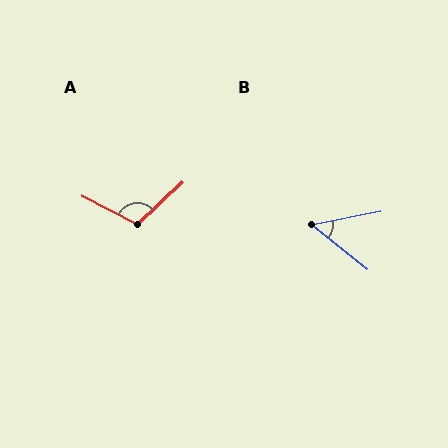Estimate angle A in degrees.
Approximately 110 degrees.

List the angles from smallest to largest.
B (50°), A (110°).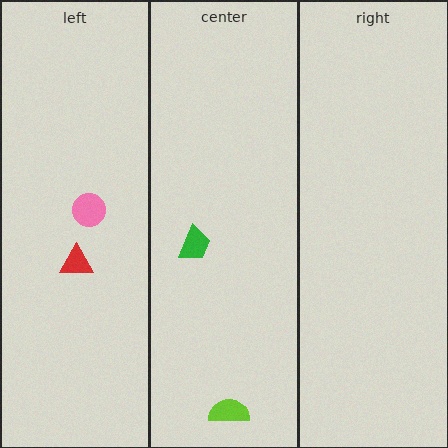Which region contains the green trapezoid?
The center region.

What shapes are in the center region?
The lime semicircle, the green trapezoid.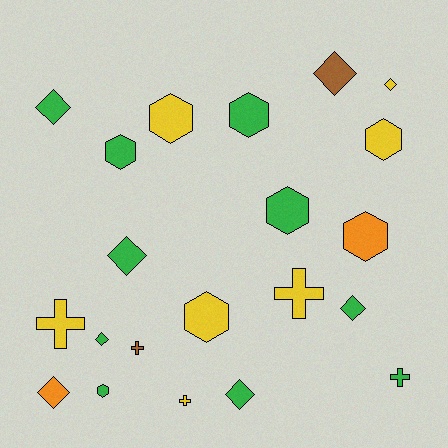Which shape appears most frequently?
Diamond, with 8 objects.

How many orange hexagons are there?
There is 1 orange hexagon.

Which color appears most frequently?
Green, with 10 objects.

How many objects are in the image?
There are 21 objects.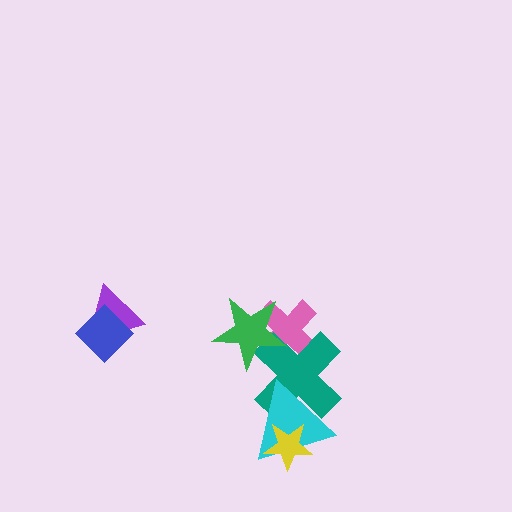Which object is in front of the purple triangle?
The blue diamond is in front of the purple triangle.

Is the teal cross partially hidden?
Yes, it is partially covered by another shape.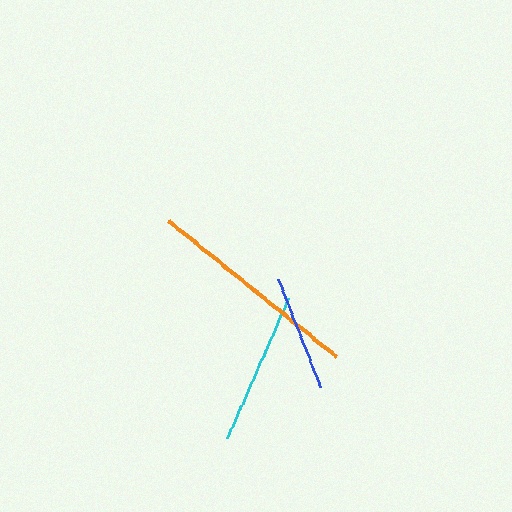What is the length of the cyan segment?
The cyan segment is approximately 152 pixels long.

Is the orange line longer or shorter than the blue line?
The orange line is longer than the blue line.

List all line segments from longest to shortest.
From longest to shortest: orange, cyan, blue.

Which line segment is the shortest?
The blue line is the shortest at approximately 115 pixels.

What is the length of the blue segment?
The blue segment is approximately 115 pixels long.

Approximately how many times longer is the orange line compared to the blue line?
The orange line is approximately 1.9 times the length of the blue line.